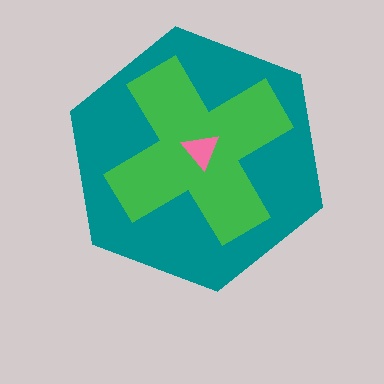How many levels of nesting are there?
3.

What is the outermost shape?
The teal hexagon.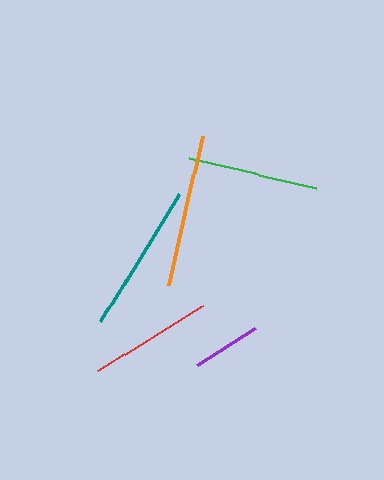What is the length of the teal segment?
The teal segment is approximately 149 pixels long.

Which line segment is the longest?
The orange line is the longest at approximately 153 pixels.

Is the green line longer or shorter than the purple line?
The green line is longer than the purple line.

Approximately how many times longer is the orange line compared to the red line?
The orange line is approximately 1.2 times the length of the red line.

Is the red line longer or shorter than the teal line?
The teal line is longer than the red line.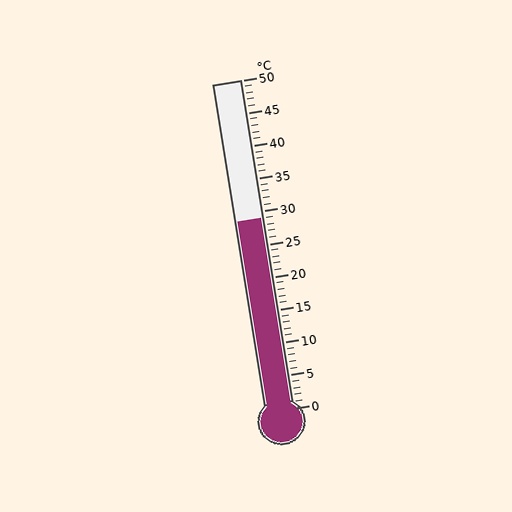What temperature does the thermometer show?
The thermometer shows approximately 29°C.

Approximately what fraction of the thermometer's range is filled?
The thermometer is filled to approximately 60% of its range.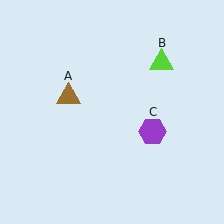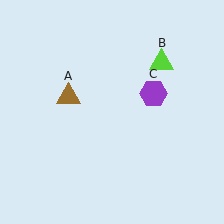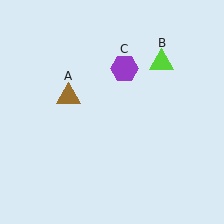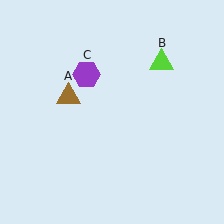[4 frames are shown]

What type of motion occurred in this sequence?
The purple hexagon (object C) rotated counterclockwise around the center of the scene.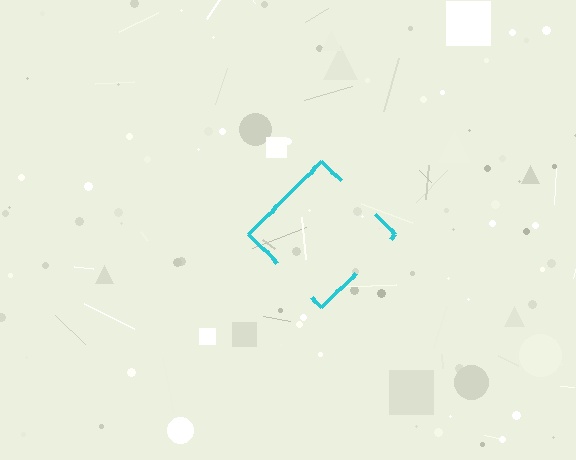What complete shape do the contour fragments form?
The contour fragments form a diamond.